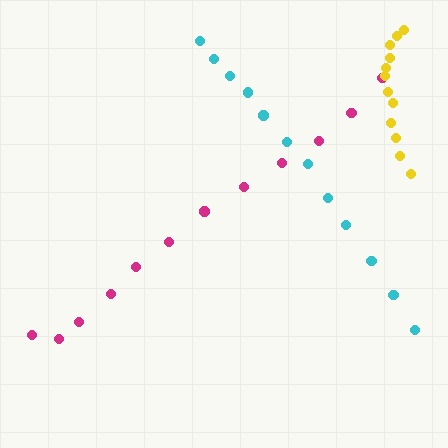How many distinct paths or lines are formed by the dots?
There are 3 distinct paths.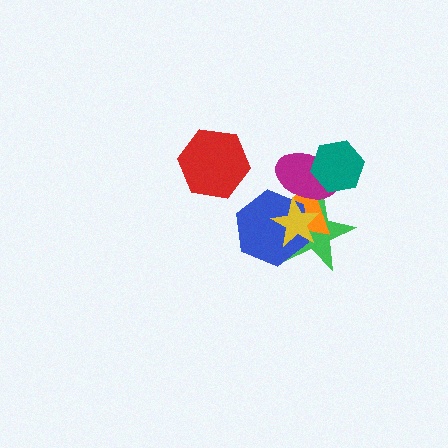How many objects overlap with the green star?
4 objects overlap with the green star.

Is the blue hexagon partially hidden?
Yes, it is partially covered by another shape.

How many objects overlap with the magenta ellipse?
5 objects overlap with the magenta ellipse.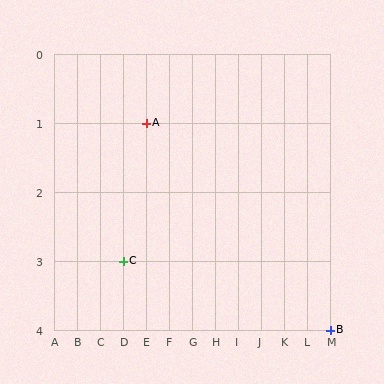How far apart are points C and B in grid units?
Points C and B are 9 columns and 1 row apart (about 9.1 grid units diagonally).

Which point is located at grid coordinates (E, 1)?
Point A is at (E, 1).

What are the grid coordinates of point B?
Point B is at grid coordinates (M, 4).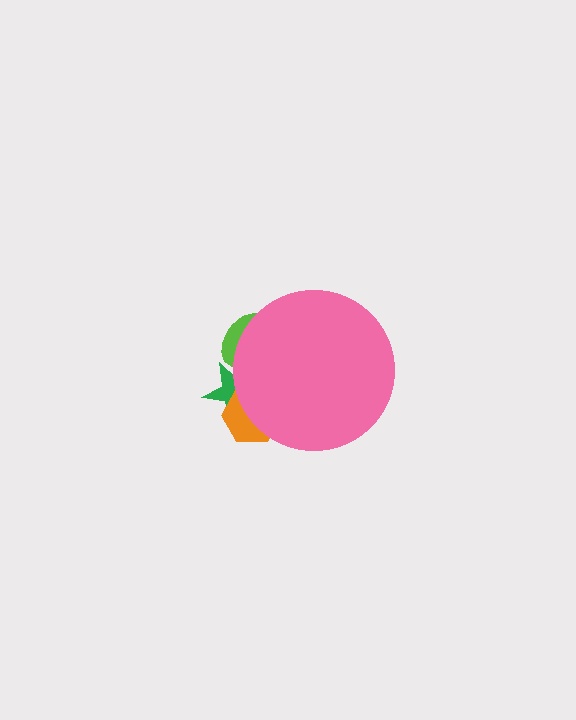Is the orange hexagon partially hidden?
Yes, the orange hexagon is partially hidden behind the pink circle.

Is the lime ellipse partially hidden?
Yes, the lime ellipse is partially hidden behind the pink circle.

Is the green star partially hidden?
Yes, the green star is partially hidden behind the pink circle.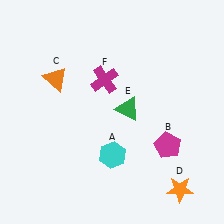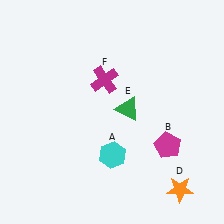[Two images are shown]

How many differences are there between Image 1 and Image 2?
There is 1 difference between the two images.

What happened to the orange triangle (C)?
The orange triangle (C) was removed in Image 2. It was in the top-left area of Image 1.